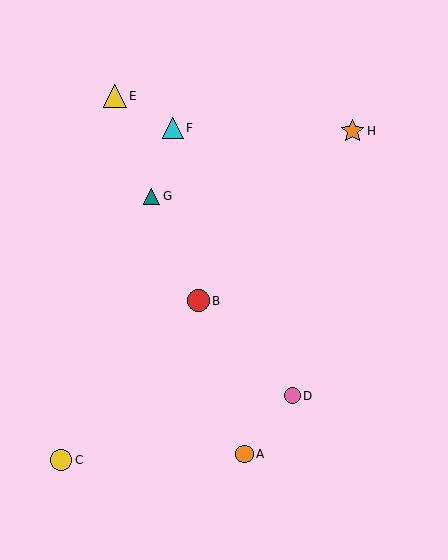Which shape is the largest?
The orange star (labeled H) is the largest.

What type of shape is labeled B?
Shape B is a red circle.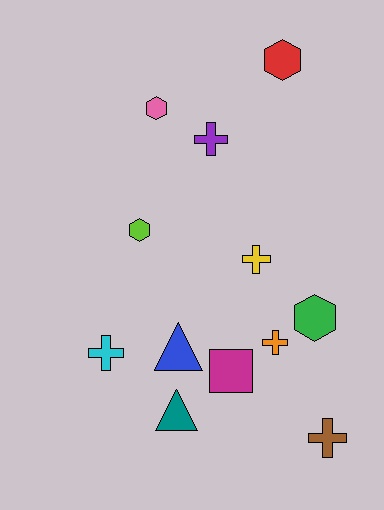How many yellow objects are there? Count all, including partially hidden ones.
There is 1 yellow object.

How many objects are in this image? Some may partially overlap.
There are 12 objects.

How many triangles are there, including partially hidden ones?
There are 2 triangles.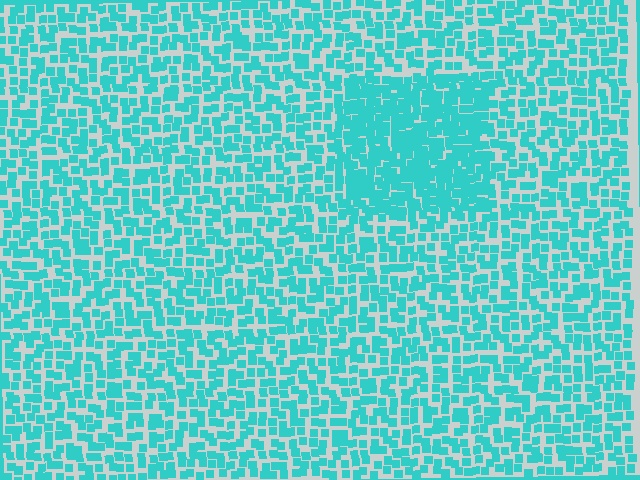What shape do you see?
I see a rectangle.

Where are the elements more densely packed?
The elements are more densely packed inside the rectangle boundary.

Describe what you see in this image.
The image contains small cyan elements arranged at two different densities. A rectangle-shaped region is visible where the elements are more densely packed than the surrounding area.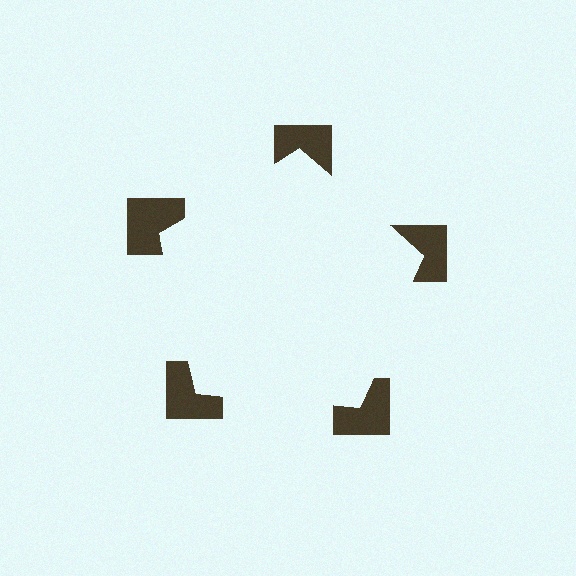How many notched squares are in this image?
There are 5 — one at each vertex of the illusory pentagon.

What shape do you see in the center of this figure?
An illusory pentagon — its edges are inferred from the aligned wedge cuts in the notched squares, not physically drawn.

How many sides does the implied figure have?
5 sides.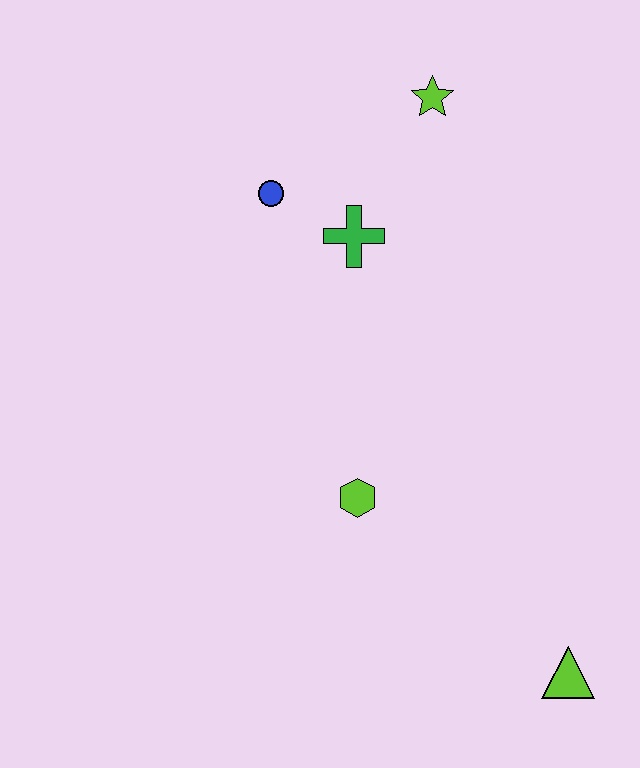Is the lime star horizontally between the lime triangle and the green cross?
Yes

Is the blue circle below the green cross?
No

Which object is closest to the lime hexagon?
The green cross is closest to the lime hexagon.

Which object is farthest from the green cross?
The lime triangle is farthest from the green cross.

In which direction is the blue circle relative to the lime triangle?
The blue circle is above the lime triangle.